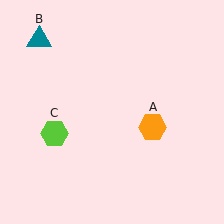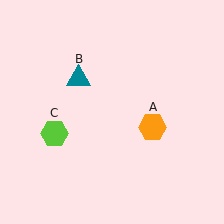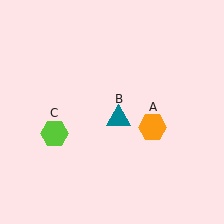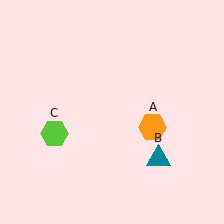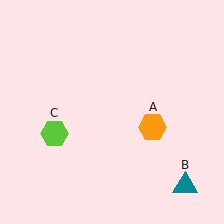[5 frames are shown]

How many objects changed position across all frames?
1 object changed position: teal triangle (object B).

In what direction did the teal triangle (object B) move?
The teal triangle (object B) moved down and to the right.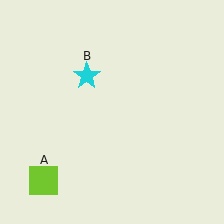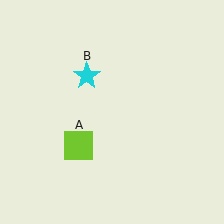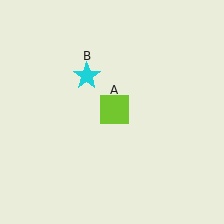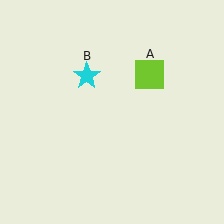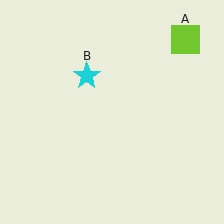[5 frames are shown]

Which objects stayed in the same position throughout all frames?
Cyan star (object B) remained stationary.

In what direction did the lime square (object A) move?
The lime square (object A) moved up and to the right.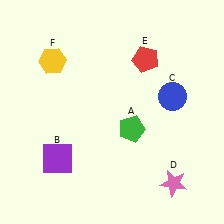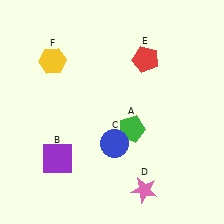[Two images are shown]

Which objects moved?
The objects that moved are: the blue circle (C), the pink star (D).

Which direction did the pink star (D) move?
The pink star (D) moved left.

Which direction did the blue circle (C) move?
The blue circle (C) moved left.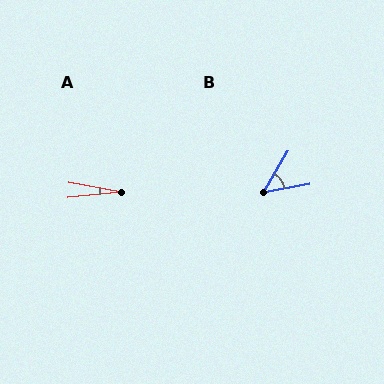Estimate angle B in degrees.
Approximately 49 degrees.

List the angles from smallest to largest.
A (16°), B (49°).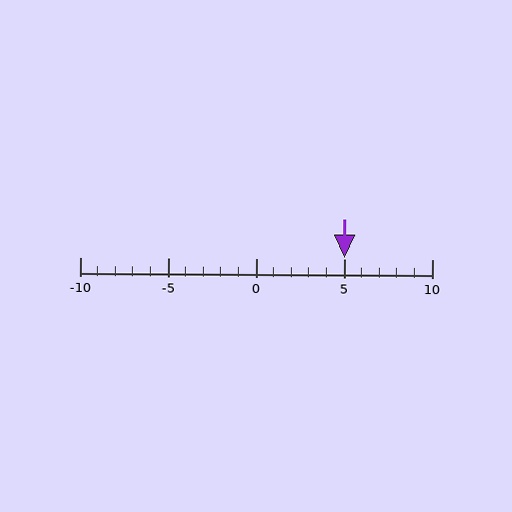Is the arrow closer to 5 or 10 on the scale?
The arrow is closer to 5.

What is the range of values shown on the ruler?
The ruler shows values from -10 to 10.